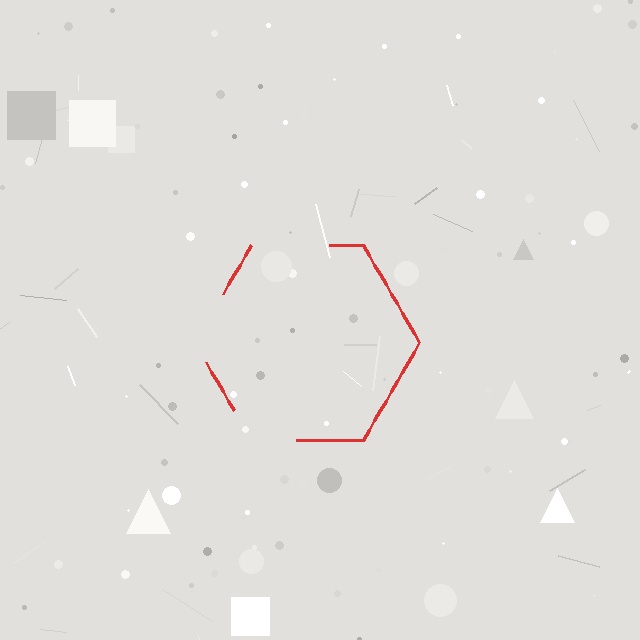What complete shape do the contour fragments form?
The contour fragments form a hexagon.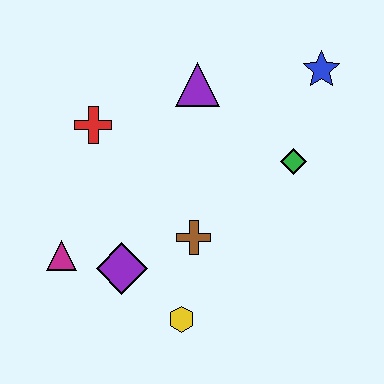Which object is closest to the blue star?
The green diamond is closest to the blue star.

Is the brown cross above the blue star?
No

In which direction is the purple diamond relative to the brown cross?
The purple diamond is to the left of the brown cross.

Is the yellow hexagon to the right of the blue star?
No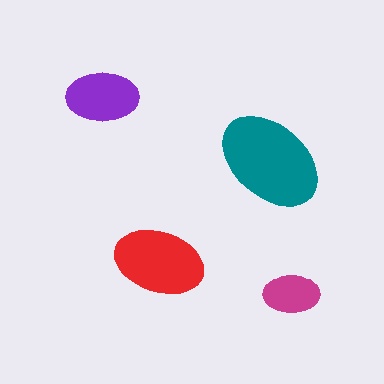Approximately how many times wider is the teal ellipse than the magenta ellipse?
About 2 times wider.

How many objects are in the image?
There are 4 objects in the image.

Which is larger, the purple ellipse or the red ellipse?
The red one.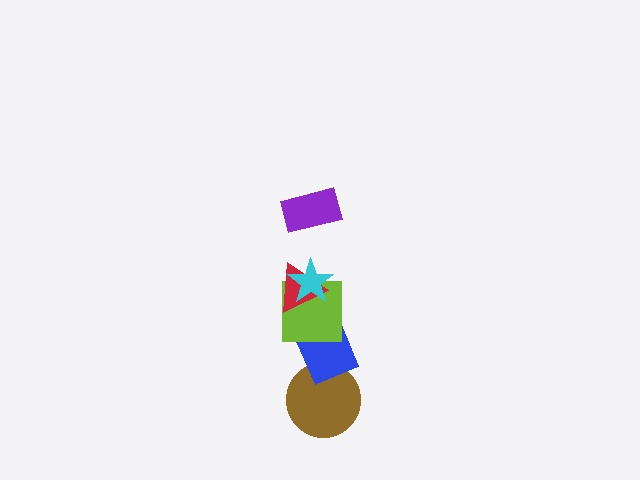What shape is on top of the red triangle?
The cyan star is on top of the red triangle.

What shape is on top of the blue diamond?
The lime square is on top of the blue diamond.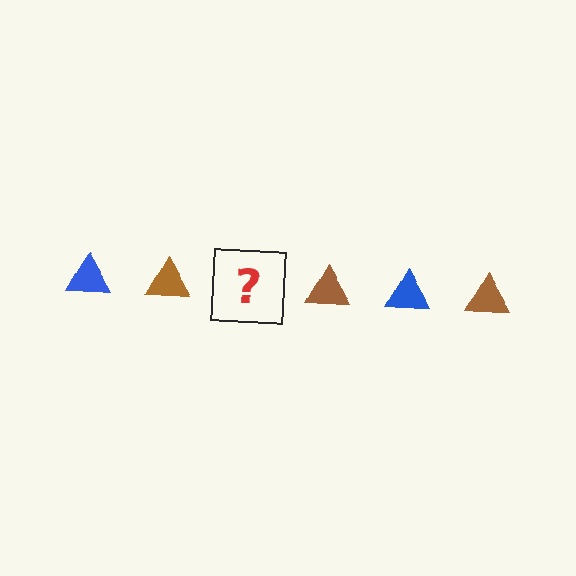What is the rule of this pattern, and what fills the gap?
The rule is that the pattern cycles through blue, brown triangles. The gap should be filled with a blue triangle.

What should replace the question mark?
The question mark should be replaced with a blue triangle.